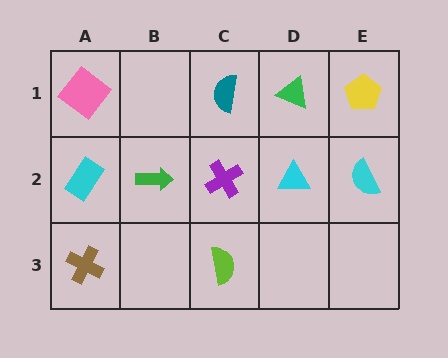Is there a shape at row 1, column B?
No, that cell is empty.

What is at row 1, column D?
A green triangle.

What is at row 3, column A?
A brown cross.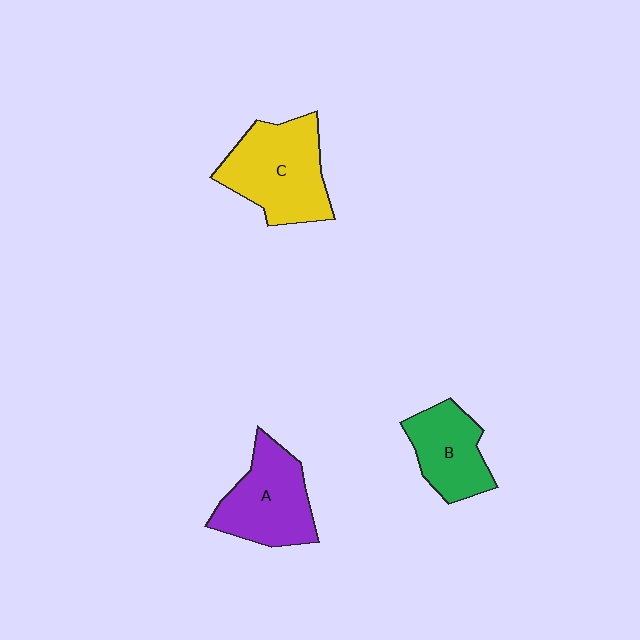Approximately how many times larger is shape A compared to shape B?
Approximately 1.3 times.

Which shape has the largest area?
Shape C (yellow).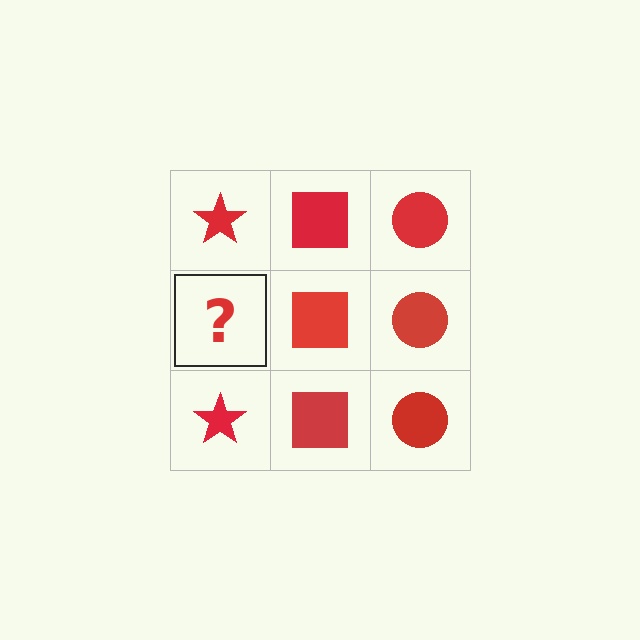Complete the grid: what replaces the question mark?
The question mark should be replaced with a red star.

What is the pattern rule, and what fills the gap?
The rule is that each column has a consistent shape. The gap should be filled with a red star.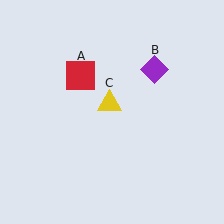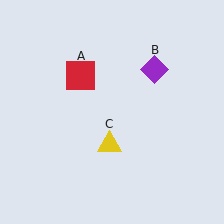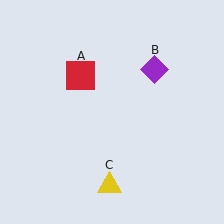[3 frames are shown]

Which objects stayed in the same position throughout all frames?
Red square (object A) and purple diamond (object B) remained stationary.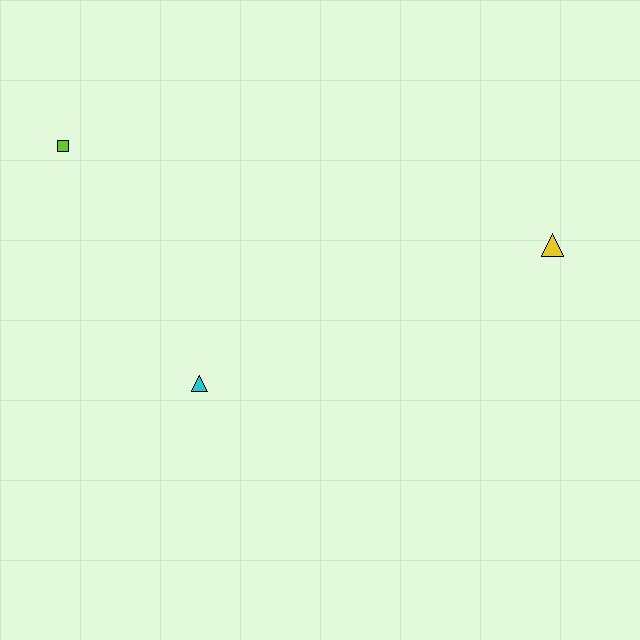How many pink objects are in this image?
There are no pink objects.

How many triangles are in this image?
There are 2 triangles.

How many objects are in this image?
There are 3 objects.